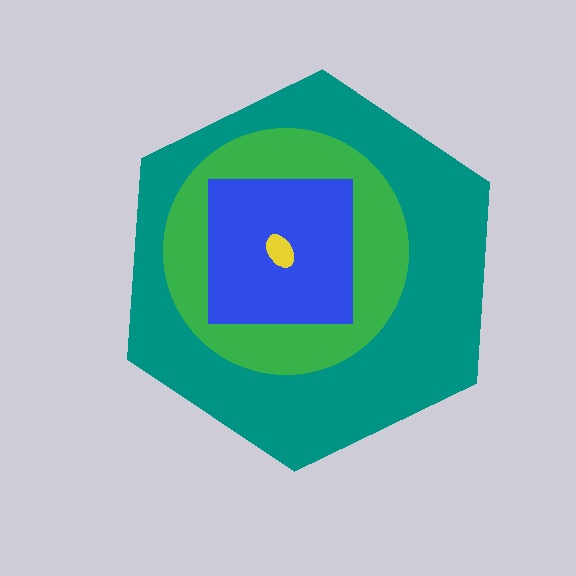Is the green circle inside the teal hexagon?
Yes.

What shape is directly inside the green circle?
The blue square.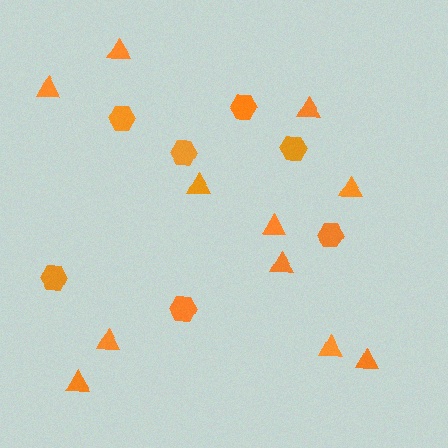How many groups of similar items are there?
There are 2 groups: one group of hexagons (7) and one group of triangles (11).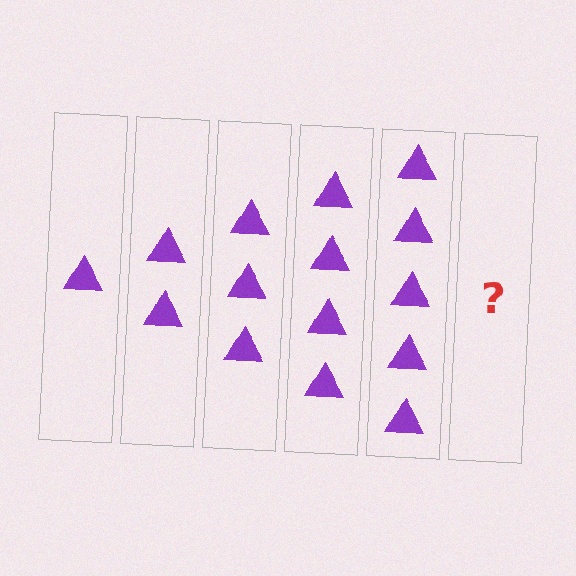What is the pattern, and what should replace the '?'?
The pattern is that each step adds one more triangle. The '?' should be 6 triangles.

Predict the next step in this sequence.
The next step is 6 triangles.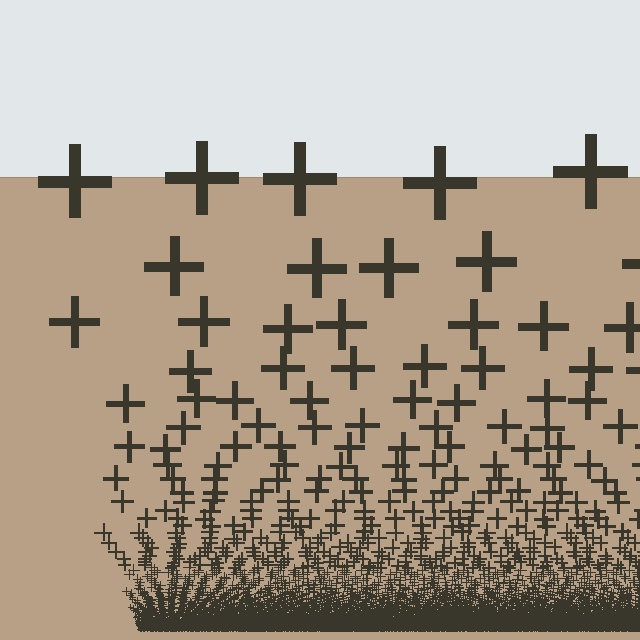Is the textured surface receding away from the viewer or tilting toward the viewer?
The surface appears to tilt toward the viewer. Texture elements get larger and sparser toward the top.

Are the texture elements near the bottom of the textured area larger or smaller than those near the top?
Smaller. The gradient is inverted — elements near the bottom are smaller and denser.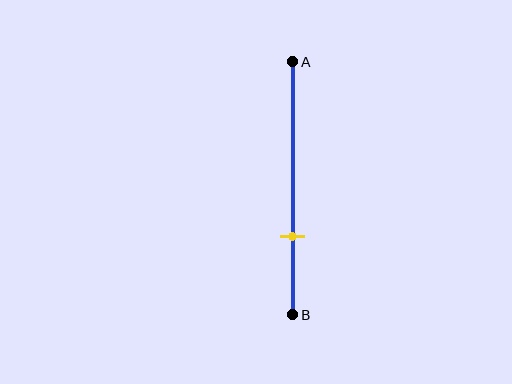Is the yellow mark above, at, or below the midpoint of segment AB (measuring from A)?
The yellow mark is below the midpoint of segment AB.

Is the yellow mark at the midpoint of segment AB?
No, the mark is at about 70% from A, not at the 50% midpoint.